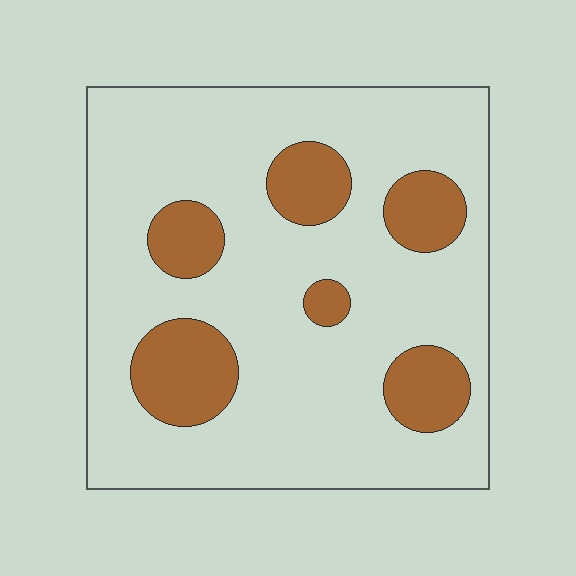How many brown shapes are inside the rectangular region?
6.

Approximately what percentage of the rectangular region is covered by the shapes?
Approximately 20%.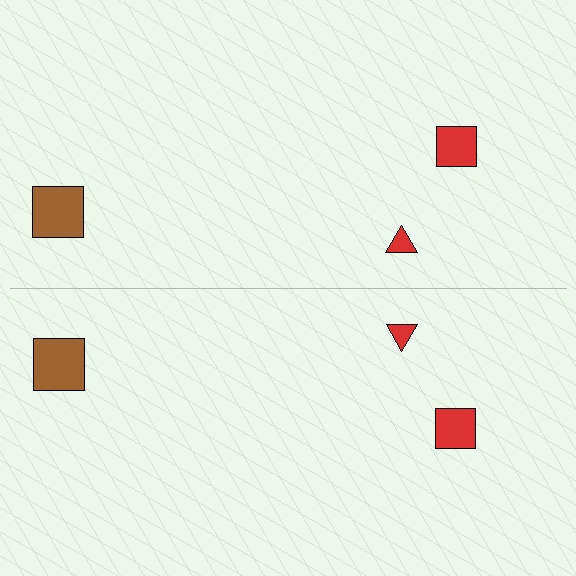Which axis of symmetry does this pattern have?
The pattern has a horizontal axis of symmetry running through the center of the image.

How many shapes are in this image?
There are 6 shapes in this image.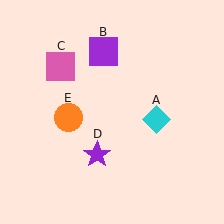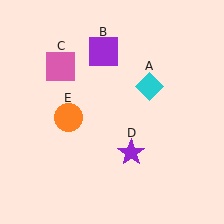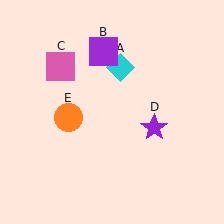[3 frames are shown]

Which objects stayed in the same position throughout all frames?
Purple square (object B) and pink square (object C) and orange circle (object E) remained stationary.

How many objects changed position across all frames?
2 objects changed position: cyan diamond (object A), purple star (object D).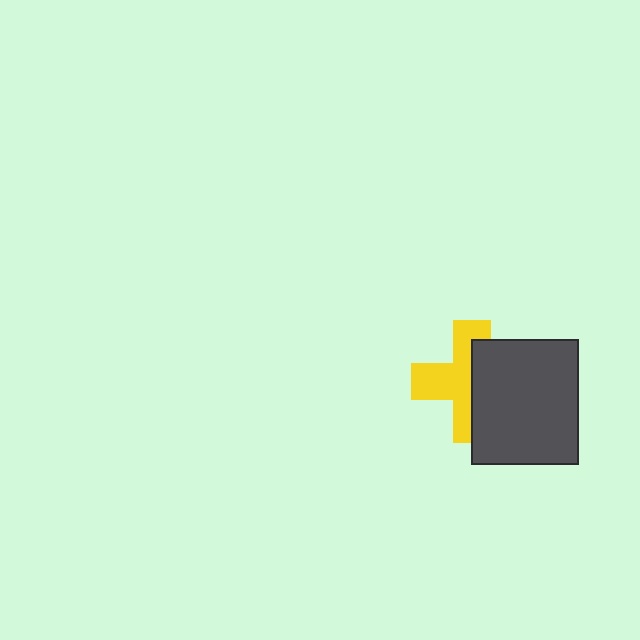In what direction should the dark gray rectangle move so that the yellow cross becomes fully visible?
The dark gray rectangle should move right. That is the shortest direction to clear the overlap and leave the yellow cross fully visible.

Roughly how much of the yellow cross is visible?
About half of it is visible (roughly 54%).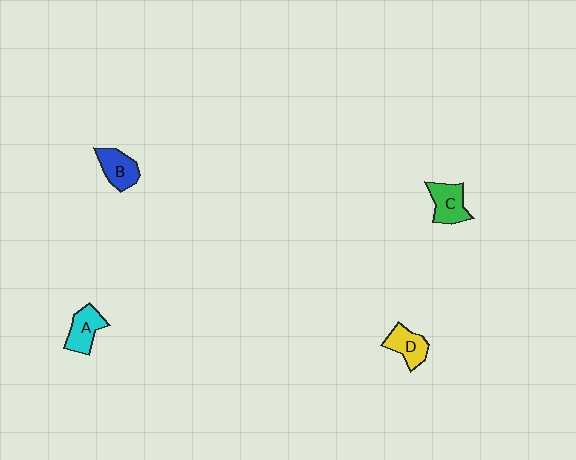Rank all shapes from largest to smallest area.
From largest to smallest: C (green), B (blue), A (cyan), D (yellow).